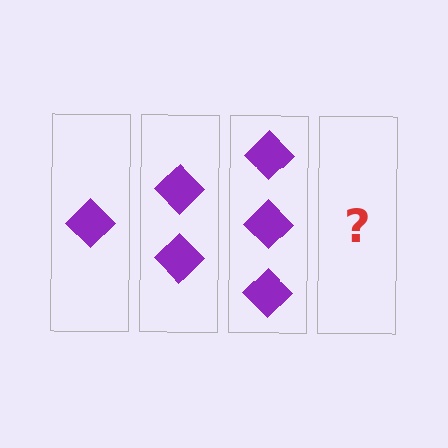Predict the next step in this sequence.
The next step is 4 diamonds.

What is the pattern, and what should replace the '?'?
The pattern is that each step adds one more diamond. The '?' should be 4 diamonds.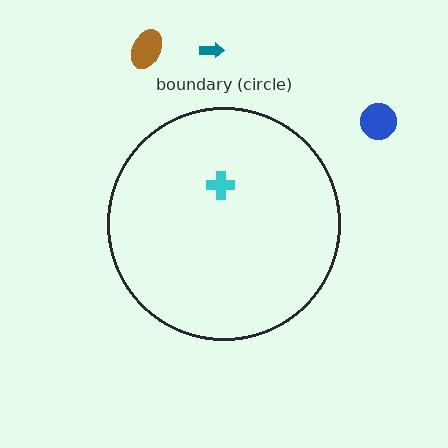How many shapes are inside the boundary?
1 inside, 3 outside.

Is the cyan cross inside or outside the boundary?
Inside.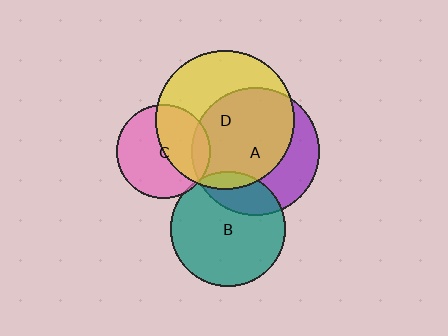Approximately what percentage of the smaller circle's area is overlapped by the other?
Approximately 5%.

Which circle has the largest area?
Circle D (yellow).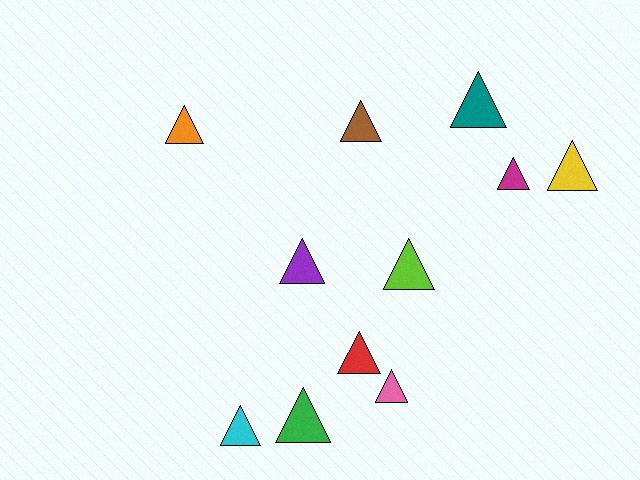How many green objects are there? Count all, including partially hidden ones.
There is 1 green object.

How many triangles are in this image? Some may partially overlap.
There are 11 triangles.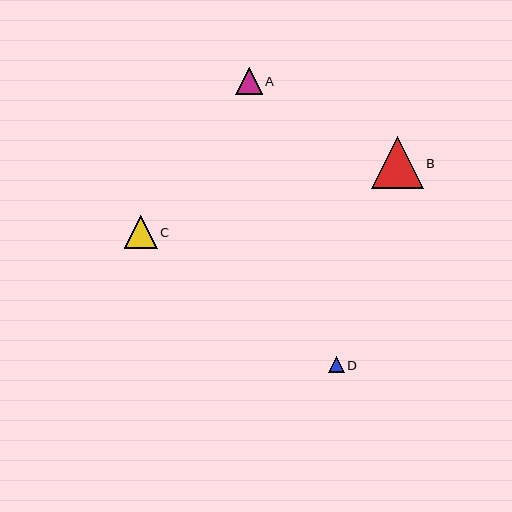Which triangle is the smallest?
Triangle D is the smallest with a size of approximately 16 pixels.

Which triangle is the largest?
Triangle B is the largest with a size of approximately 52 pixels.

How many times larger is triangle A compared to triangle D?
Triangle A is approximately 1.7 times the size of triangle D.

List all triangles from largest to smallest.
From largest to smallest: B, C, A, D.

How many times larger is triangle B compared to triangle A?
Triangle B is approximately 2.0 times the size of triangle A.